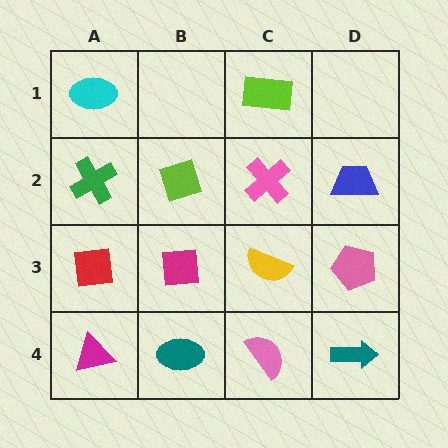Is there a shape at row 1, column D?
No, that cell is empty.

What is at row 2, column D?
A blue trapezoid.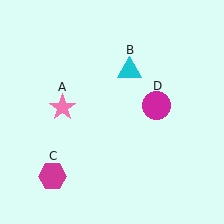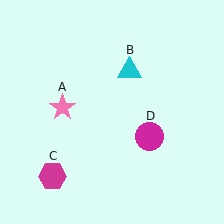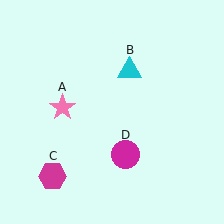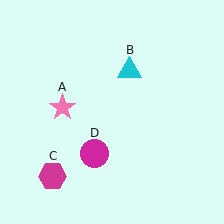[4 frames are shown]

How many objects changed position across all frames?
1 object changed position: magenta circle (object D).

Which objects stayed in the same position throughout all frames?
Pink star (object A) and cyan triangle (object B) and magenta hexagon (object C) remained stationary.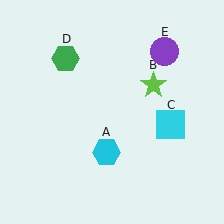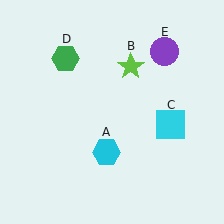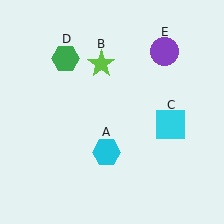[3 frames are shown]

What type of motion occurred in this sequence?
The lime star (object B) rotated counterclockwise around the center of the scene.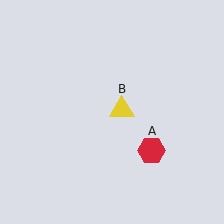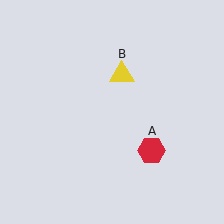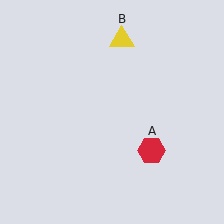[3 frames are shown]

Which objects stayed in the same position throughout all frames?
Red hexagon (object A) remained stationary.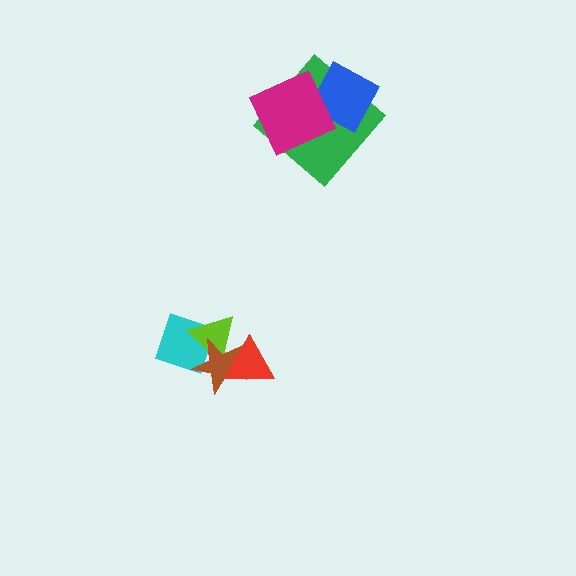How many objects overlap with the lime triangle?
3 objects overlap with the lime triangle.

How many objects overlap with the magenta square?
2 objects overlap with the magenta square.